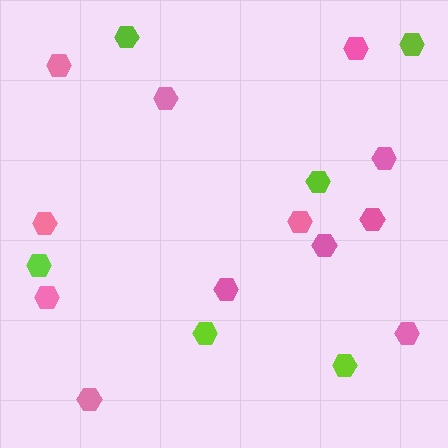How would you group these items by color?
There are 2 groups: one group of lime hexagons (6) and one group of pink hexagons (12).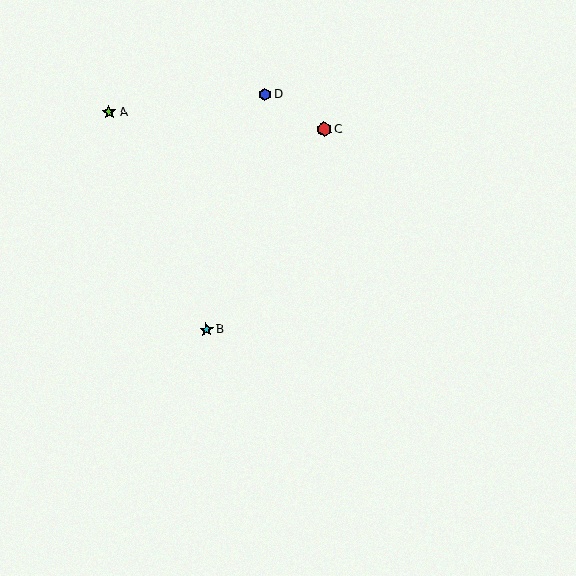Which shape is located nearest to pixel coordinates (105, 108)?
The lime star (labeled A) at (109, 112) is nearest to that location.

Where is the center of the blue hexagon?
The center of the blue hexagon is at (265, 94).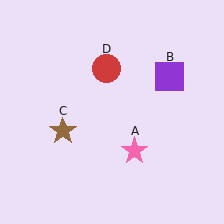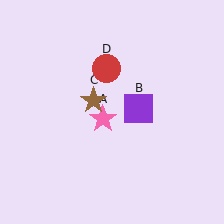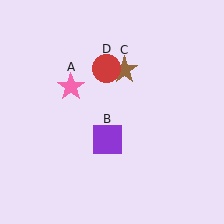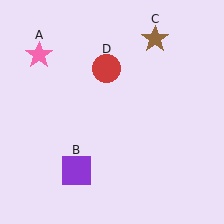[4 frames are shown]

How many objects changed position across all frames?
3 objects changed position: pink star (object A), purple square (object B), brown star (object C).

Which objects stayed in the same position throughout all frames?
Red circle (object D) remained stationary.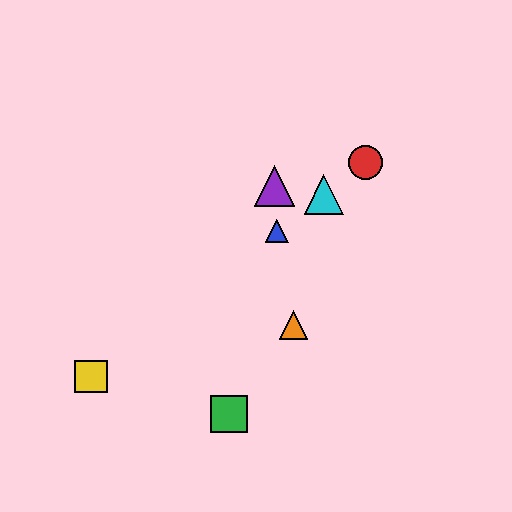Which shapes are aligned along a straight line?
The red circle, the blue triangle, the yellow square, the cyan triangle are aligned along a straight line.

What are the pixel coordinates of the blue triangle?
The blue triangle is at (277, 231).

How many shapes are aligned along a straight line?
4 shapes (the red circle, the blue triangle, the yellow square, the cyan triangle) are aligned along a straight line.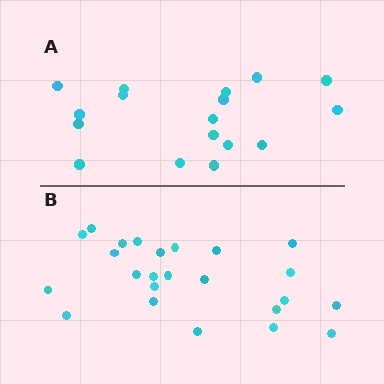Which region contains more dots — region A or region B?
Region B (the bottom region) has more dots.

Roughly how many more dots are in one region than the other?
Region B has roughly 8 or so more dots than region A.